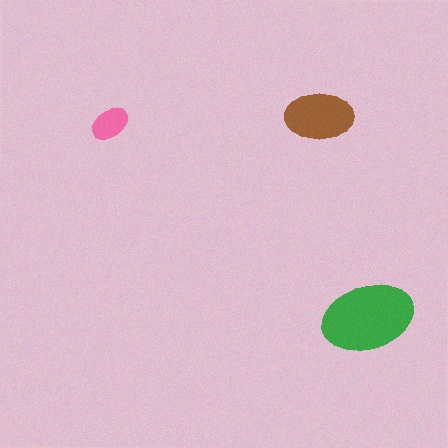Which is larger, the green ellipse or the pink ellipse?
The green one.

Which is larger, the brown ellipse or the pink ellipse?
The brown one.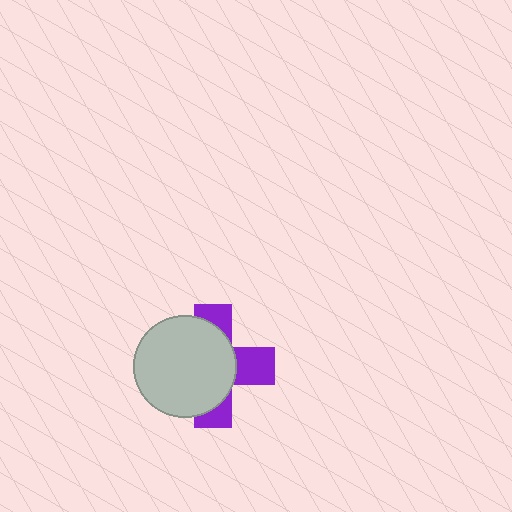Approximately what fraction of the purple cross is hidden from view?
Roughly 62% of the purple cross is hidden behind the light gray circle.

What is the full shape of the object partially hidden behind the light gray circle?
The partially hidden object is a purple cross.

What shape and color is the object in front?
The object in front is a light gray circle.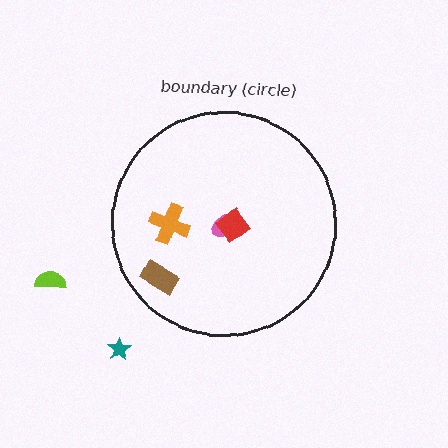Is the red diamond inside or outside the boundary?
Inside.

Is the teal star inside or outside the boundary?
Outside.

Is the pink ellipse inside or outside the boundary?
Inside.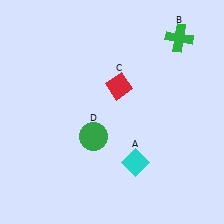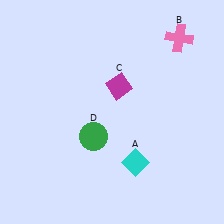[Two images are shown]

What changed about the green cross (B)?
In Image 1, B is green. In Image 2, it changed to pink.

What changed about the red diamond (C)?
In Image 1, C is red. In Image 2, it changed to magenta.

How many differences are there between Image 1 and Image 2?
There are 2 differences between the two images.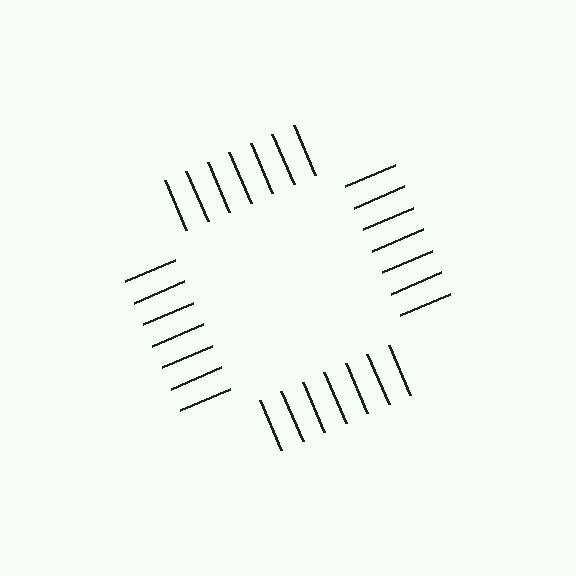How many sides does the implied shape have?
4 sides — the line-ends trace a square.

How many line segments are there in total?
28 — 7 along each of the 4 edges.